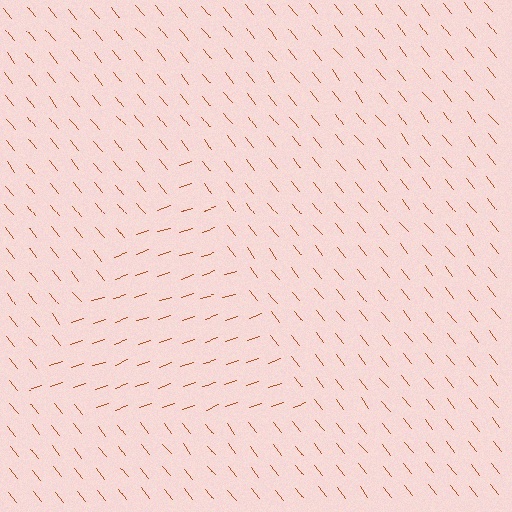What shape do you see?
I see a triangle.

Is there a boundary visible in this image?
Yes, there is a texture boundary formed by a change in line orientation.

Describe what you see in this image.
The image is filled with small brown line segments. A triangle region in the image has lines oriented differently from the surrounding lines, creating a visible texture boundary.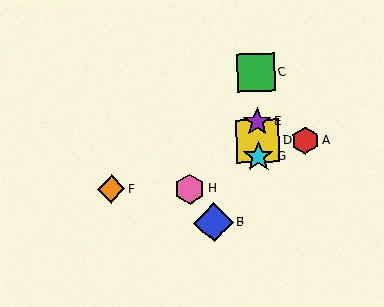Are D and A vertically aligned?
No, D is at x≈258 and A is at x≈305.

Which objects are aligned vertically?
Objects C, D, E, G are aligned vertically.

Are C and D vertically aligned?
Yes, both are at x≈256.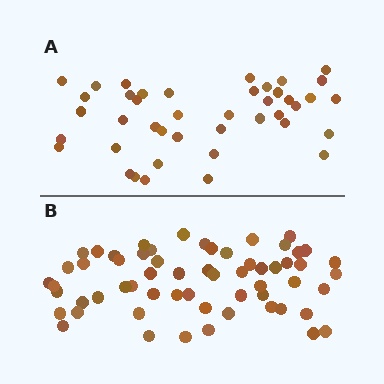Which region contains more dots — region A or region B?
Region B (the bottom region) has more dots.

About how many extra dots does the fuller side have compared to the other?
Region B has approximately 20 more dots than region A.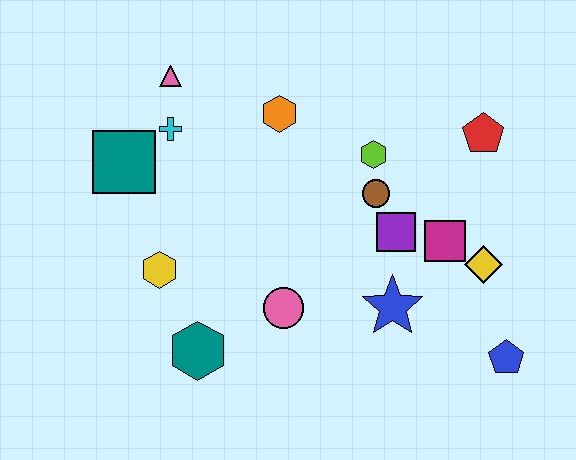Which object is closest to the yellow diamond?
The magenta square is closest to the yellow diamond.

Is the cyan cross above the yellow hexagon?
Yes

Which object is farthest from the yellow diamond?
The teal square is farthest from the yellow diamond.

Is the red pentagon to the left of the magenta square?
No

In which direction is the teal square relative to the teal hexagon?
The teal square is above the teal hexagon.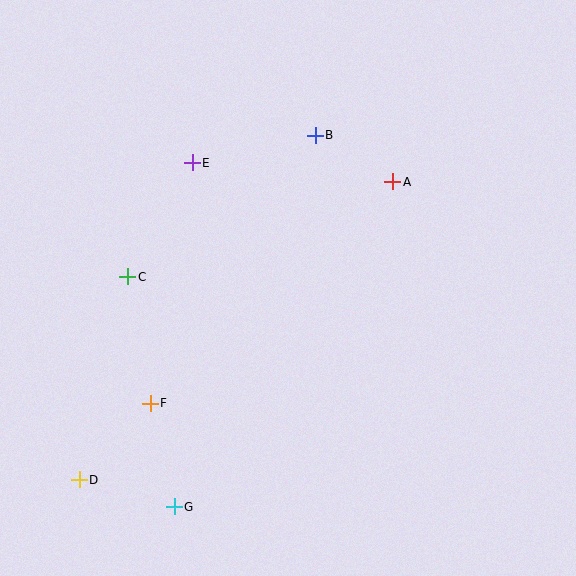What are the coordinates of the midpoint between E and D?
The midpoint between E and D is at (136, 321).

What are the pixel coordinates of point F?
Point F is at (150, 403).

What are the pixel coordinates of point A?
Point A is at (393, 182).